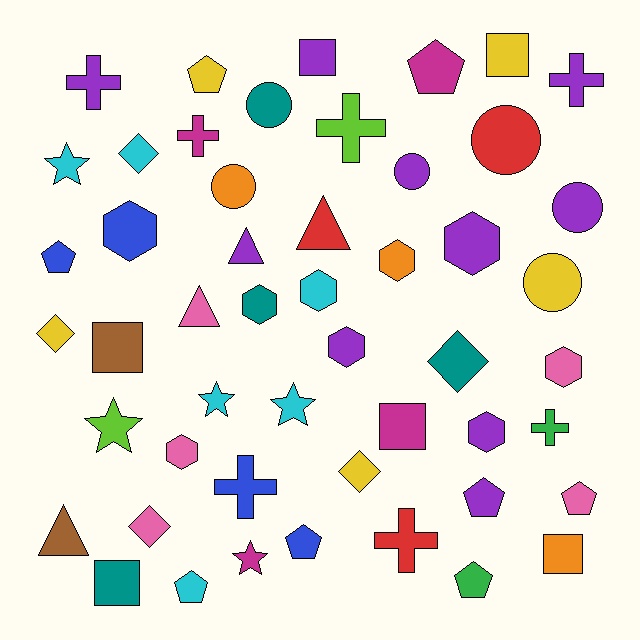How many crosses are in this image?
There are 7 crosses.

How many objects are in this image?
There are 50 objects.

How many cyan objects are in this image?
There are 6 cyan objects.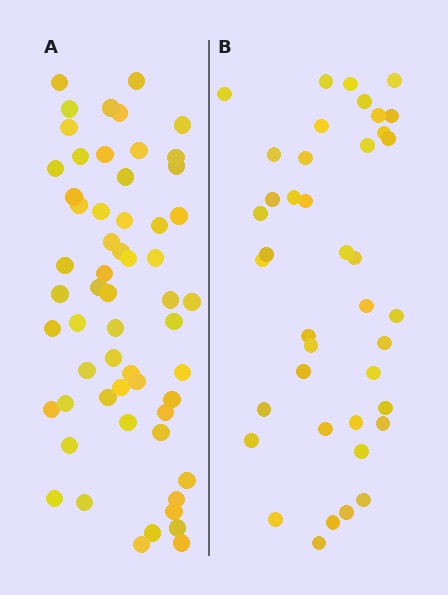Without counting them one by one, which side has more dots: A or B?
Region A (the left region) has more dots.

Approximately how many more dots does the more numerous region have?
Region A has approximately 20 more dots than region B.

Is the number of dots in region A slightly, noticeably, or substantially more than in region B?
Region A has substantially more. The ratio is roughly 1.4 to 1.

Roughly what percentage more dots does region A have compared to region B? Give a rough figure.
About 45% more.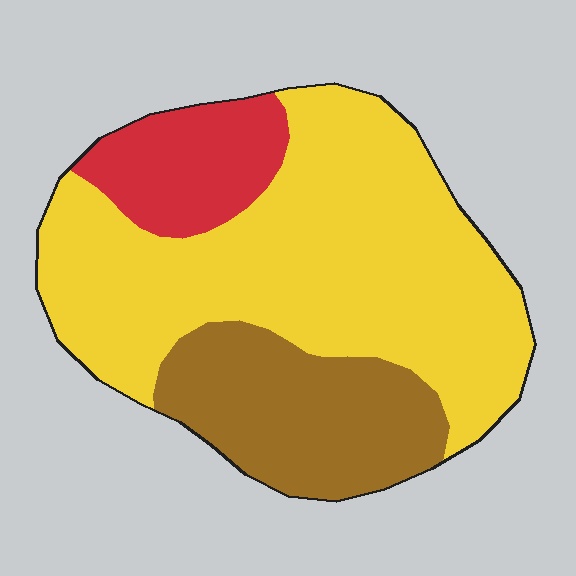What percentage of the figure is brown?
Brown covers 24% of the figure.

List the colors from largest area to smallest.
From largest to smallest: yellow, brown, red.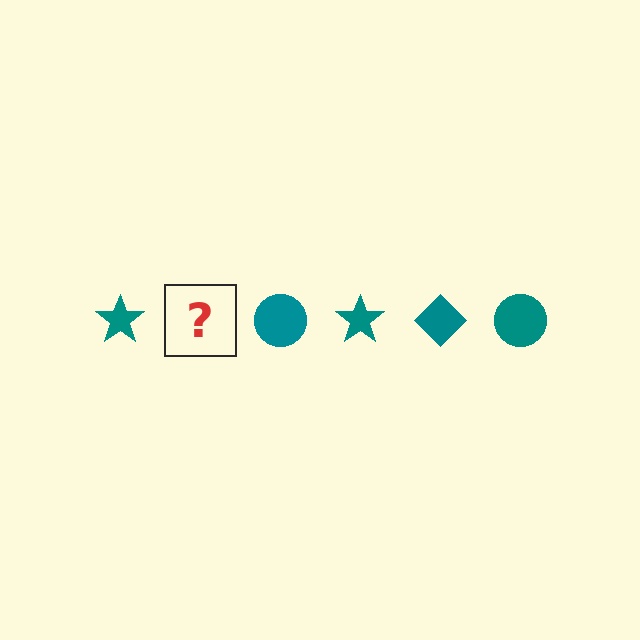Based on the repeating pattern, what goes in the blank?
The blank should be a teal diamond.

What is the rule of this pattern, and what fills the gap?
The rule is that the pattern cycles through star, diamond, circle shapes in teal. The gap should be filled with a teal diamond.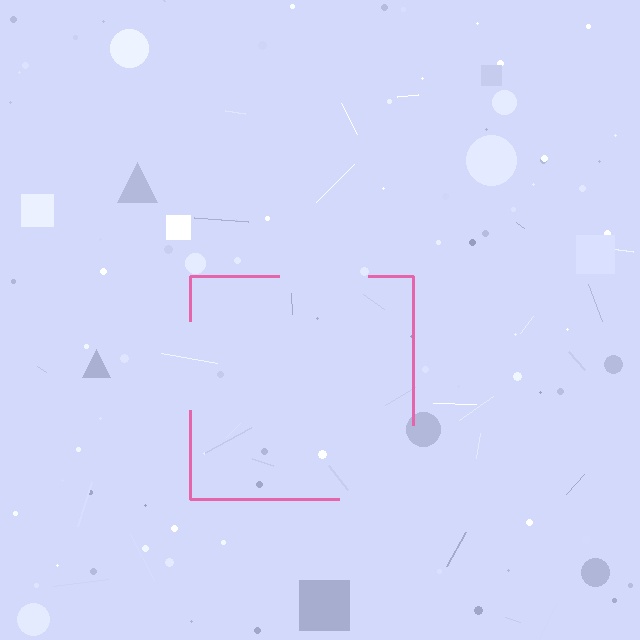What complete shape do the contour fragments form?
The contour fragments form a square.